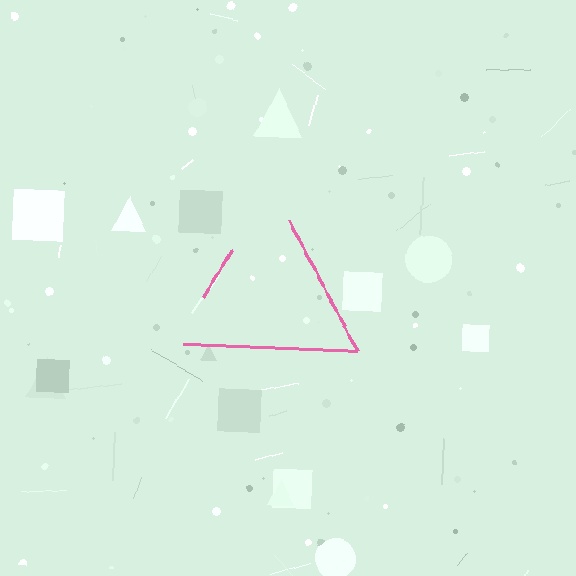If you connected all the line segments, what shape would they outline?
They would outline a triangle.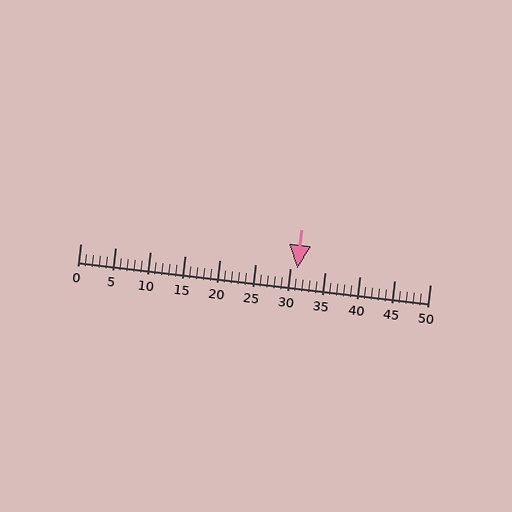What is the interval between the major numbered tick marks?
The major tick marks are spaced 5 units apart.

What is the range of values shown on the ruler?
The ruler shows values from 0 to 50.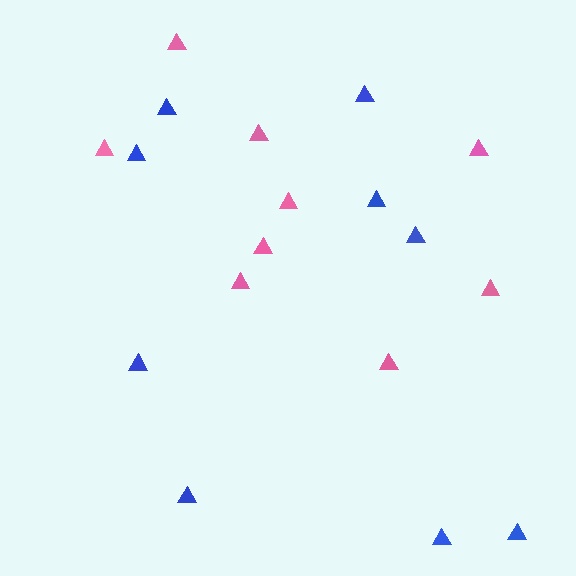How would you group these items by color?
There are 2 groups: one group of blue triangles (9) and one group of pink triangles (9).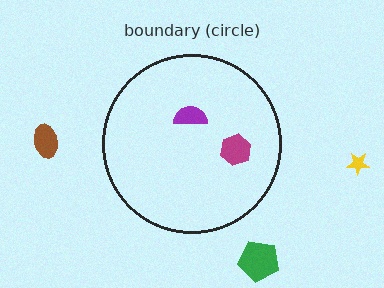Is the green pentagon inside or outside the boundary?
Outside.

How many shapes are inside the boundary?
2 inside, 3 outside.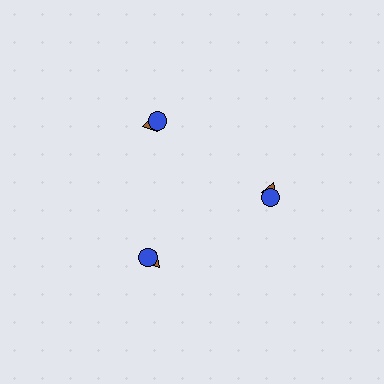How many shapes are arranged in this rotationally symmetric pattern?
There are 6 shapes, arranged in 3 groups of 2.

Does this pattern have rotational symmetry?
Yes, this pattern has 3-fold rotational symmetry. It looks the same after rotating 120 degrees around the center.